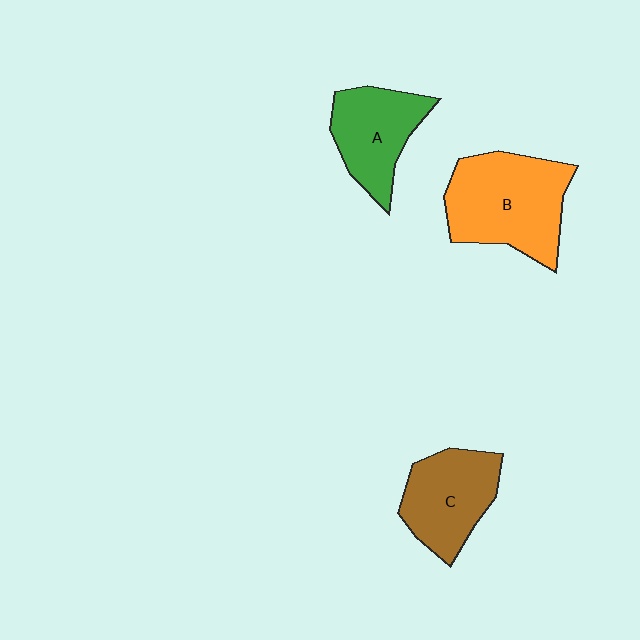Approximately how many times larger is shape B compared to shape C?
Approximately 1.4 times.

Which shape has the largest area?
Shape B (orange).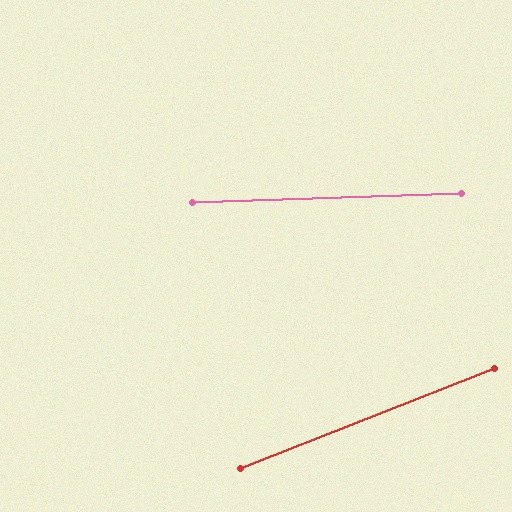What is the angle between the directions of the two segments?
Approximately 20 degrees.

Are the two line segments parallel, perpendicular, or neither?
Neither parallel nor perpendicular — they differ by about 20°.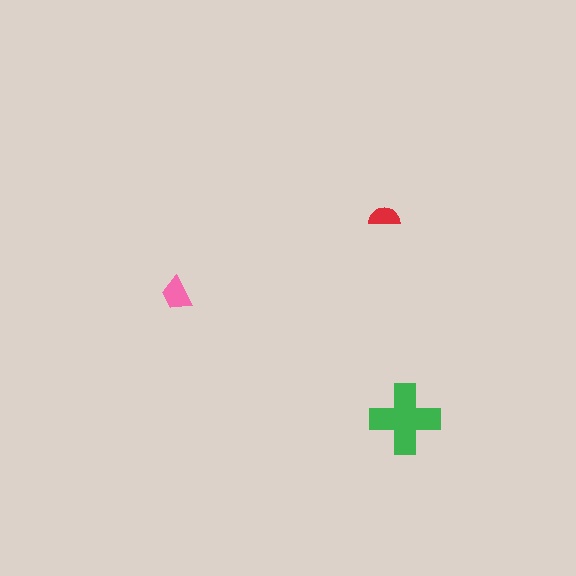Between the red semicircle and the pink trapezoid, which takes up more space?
The pink trapezoid.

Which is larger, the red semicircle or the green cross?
The green cross.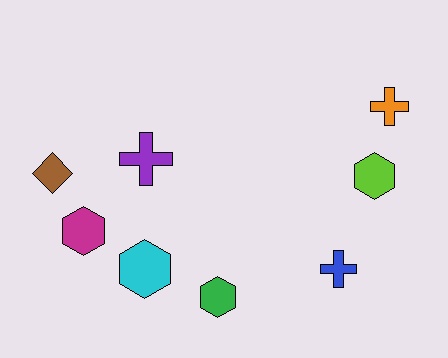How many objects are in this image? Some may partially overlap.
There are 8 objects.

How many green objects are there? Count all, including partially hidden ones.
There is 1 green object.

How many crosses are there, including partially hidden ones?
There are 3 crosses.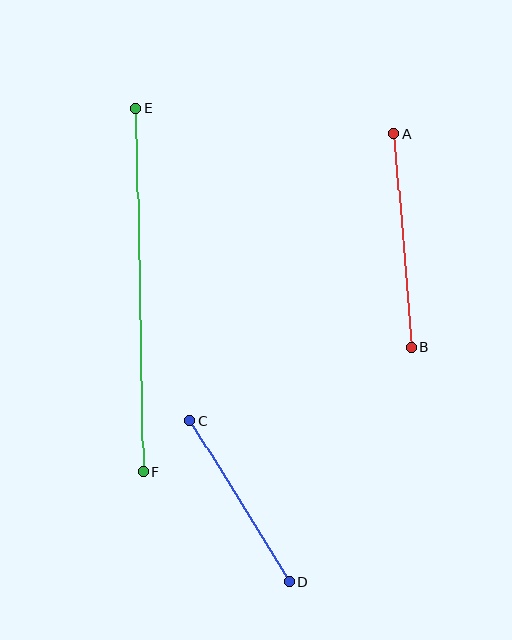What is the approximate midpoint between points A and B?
The midpoint is at approximately (403, 241) pixels.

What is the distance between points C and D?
The distance is approximately 189 pixels.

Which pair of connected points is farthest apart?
Points E and F are farthest apart.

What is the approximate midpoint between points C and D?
The midpoint is at approximately (240, 501) pixels.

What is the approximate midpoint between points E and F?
The midpoint is at approximately (139, 290) pixels.